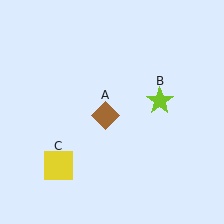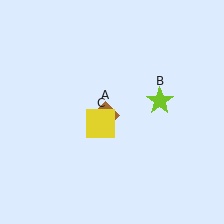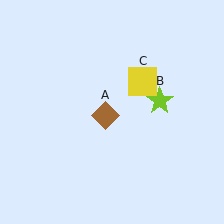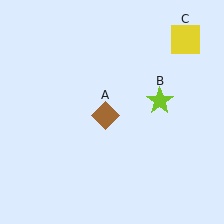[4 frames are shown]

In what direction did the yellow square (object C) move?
The yellow square (object C) moved up and to the right.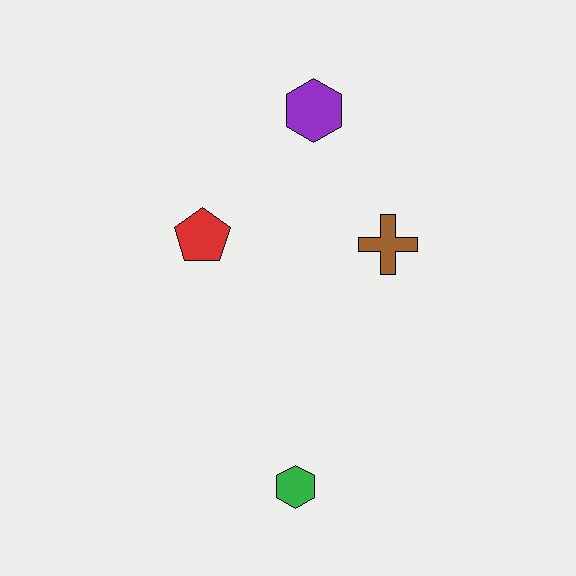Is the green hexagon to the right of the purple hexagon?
No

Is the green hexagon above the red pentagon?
No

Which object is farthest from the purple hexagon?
The green hexagon is farthest from the purple hexagon.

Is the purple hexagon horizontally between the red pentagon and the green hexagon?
No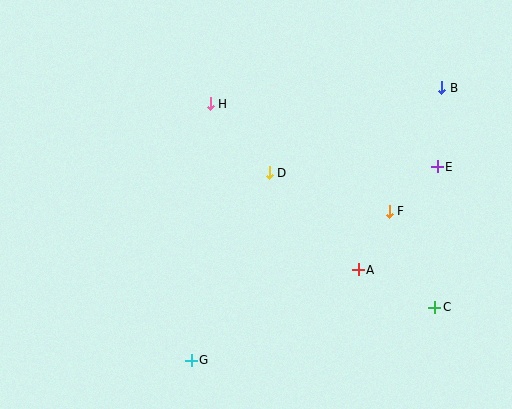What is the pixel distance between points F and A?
The distance between F and A is 67 pixels.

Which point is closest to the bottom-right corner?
Point C is closest to the bottom-right corner.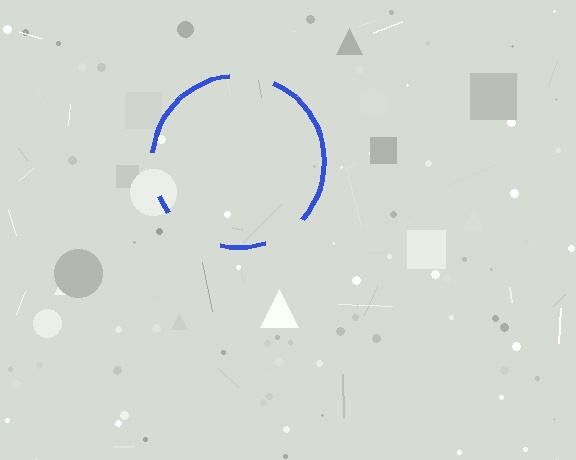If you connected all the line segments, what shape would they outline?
They would outline a circle.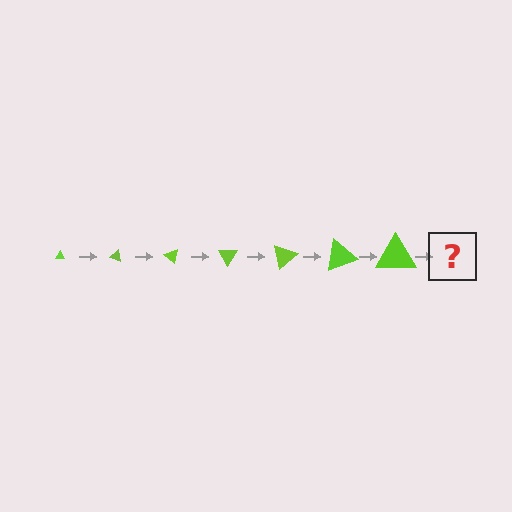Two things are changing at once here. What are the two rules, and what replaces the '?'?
The two rules are that the triangle grows larger each step and it rotates 20 degrees each step. The '?' should be a triangle, larger than the previous one and rotated 140 degrees from the start.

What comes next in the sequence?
The next element should be a triangle, larger than the previous one and rotated 140 degrees from the start.